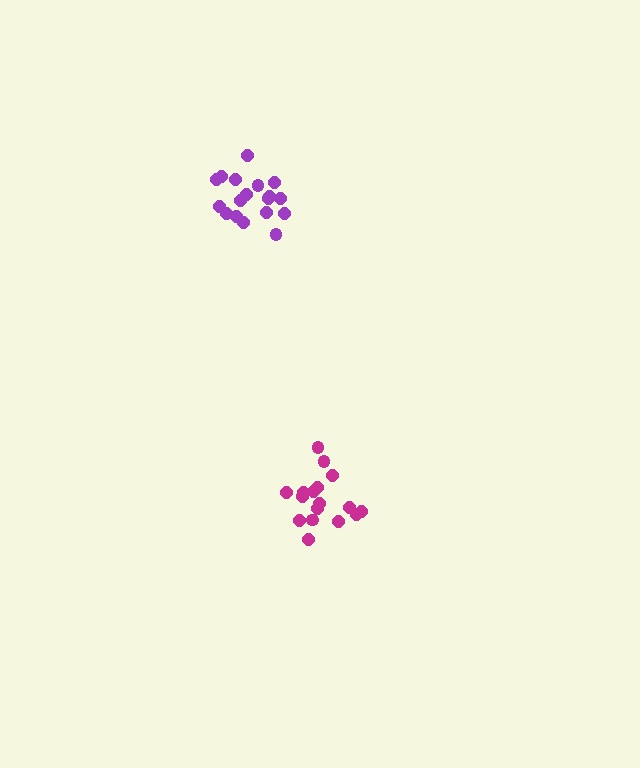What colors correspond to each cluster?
The clusters are colored: magenta, purple.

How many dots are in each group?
Group 1: 17 dots, Group 2: 18 dots (35 total).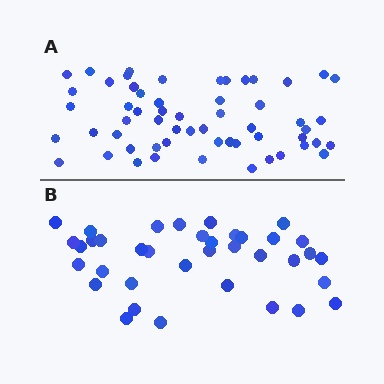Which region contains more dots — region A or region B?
Region A (the top region) has more dots.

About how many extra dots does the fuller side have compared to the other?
Region A has approximately 20 more dots than region B.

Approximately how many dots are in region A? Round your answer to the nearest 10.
About 60 dots. (The exact count is 57, which rounds to 60.)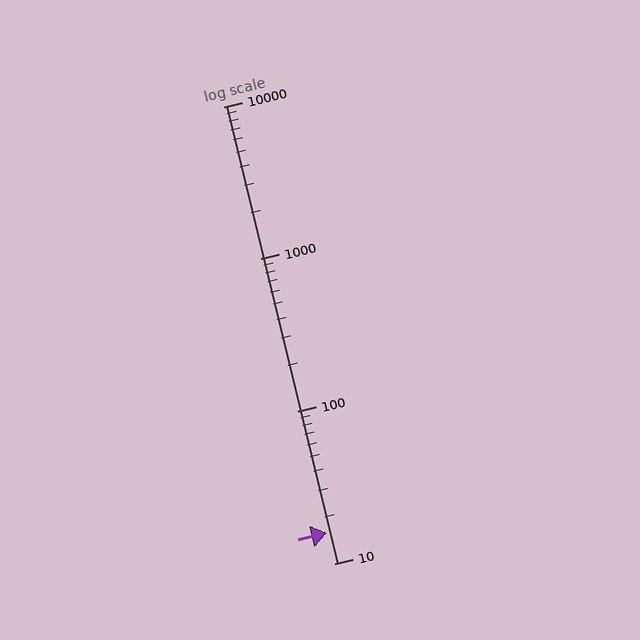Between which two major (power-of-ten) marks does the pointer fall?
The pointer is between 10 and 100.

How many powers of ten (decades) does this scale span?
The scale spans 3 decades, from 10 to 10000.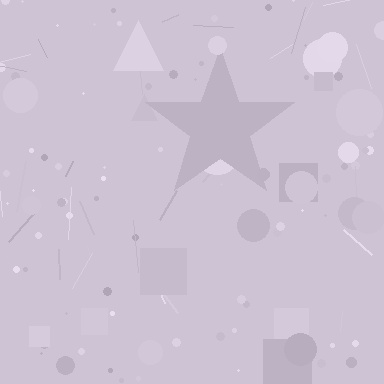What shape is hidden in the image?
A star is hidden in the image.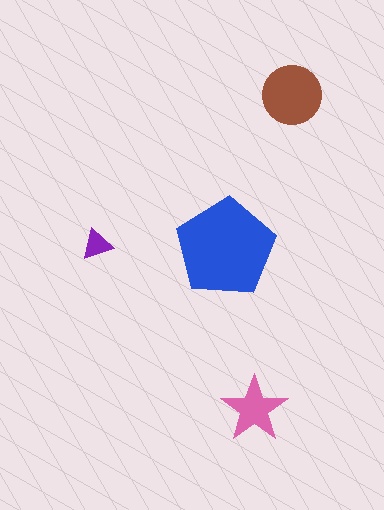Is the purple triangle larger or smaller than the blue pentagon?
Smaller.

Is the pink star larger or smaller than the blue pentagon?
Smaller.